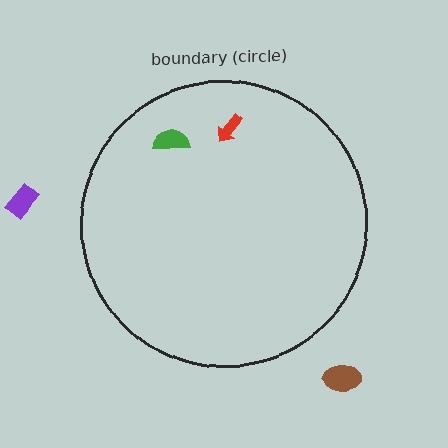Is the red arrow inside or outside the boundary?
Inside.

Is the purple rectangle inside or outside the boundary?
Outside.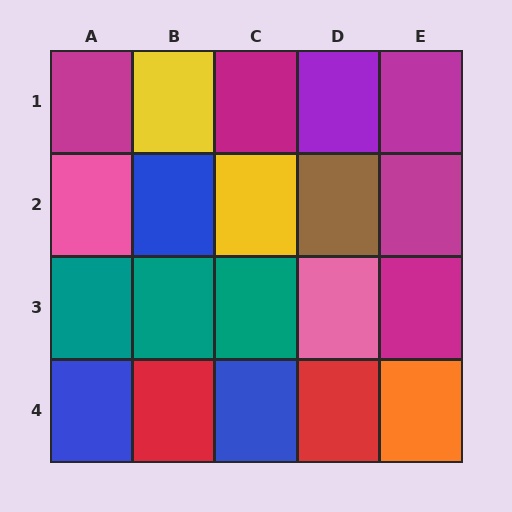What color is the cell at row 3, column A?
Teal.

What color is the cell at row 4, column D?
Red.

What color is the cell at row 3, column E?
Magenta.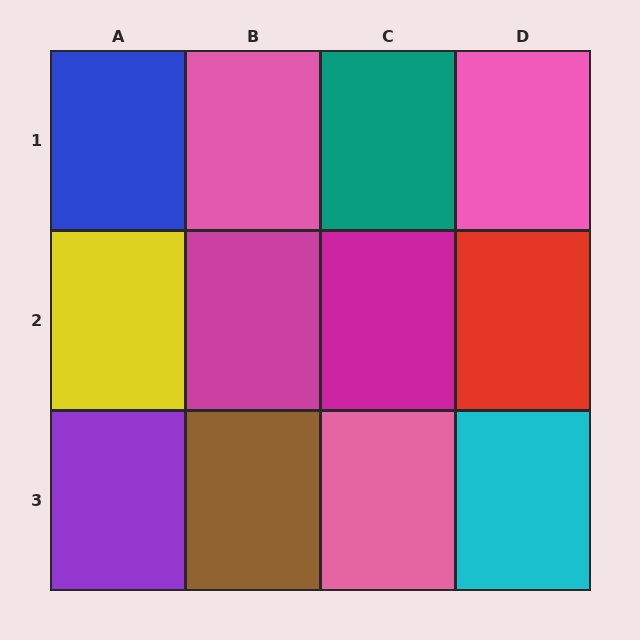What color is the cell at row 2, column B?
Magenta.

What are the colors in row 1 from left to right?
Blue, pink, teal, pink.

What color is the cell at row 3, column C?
Pink.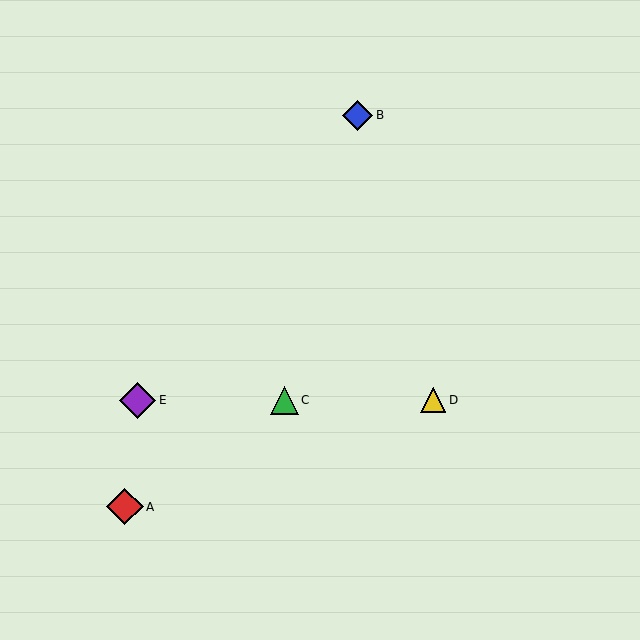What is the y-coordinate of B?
Object B is at y≈115.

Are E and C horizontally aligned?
Yes, both are at y≈400.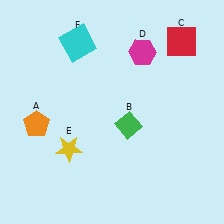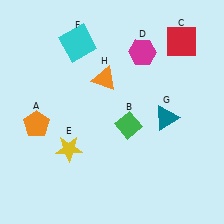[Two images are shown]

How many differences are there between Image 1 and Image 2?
There are 2 differences between the two images.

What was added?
A teal triangle (G), an orange triangle (H) were added in Image 2.